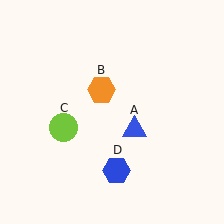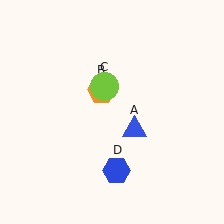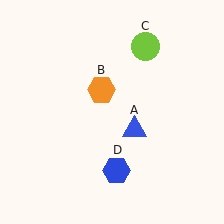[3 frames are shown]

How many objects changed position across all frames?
1 object changed position: lime circle (object C).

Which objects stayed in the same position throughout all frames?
Blue triangle (object A) and orange hexagon (object B) and blue hexagon (object D) remained stationary.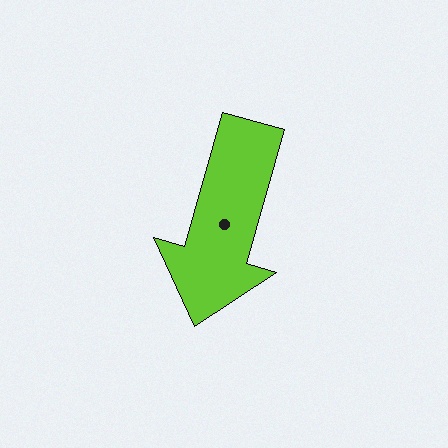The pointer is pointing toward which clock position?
Roughly 7 o'clock.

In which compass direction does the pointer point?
South.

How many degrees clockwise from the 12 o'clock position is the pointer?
Approximately 196 degrees.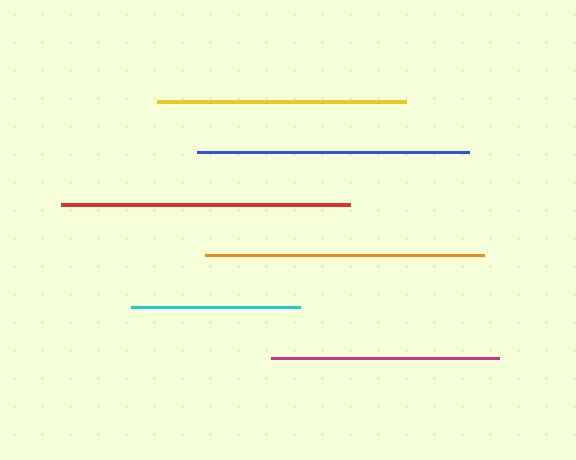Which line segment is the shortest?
The cyan line is the shortest at approximately 170 pixels.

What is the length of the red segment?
The red segment is approximately 289 pixels long.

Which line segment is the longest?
The red line is the longest at approximately 289 pixels.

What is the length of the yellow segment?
The yellow segment is approximately 250 pixels long.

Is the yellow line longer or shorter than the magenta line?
The yellow line is longer than the magenta line.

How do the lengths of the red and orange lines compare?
The red and orange lines are approximately the same length.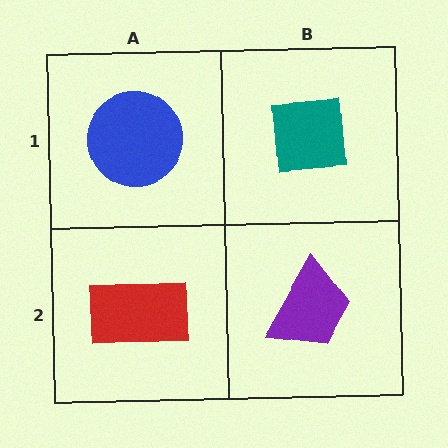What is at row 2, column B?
A purple trapezoid.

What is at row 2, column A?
A red rectangle.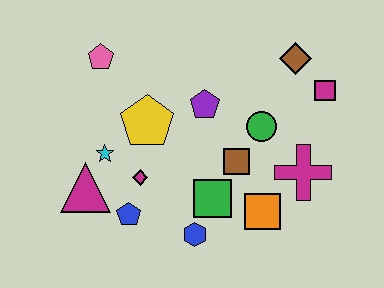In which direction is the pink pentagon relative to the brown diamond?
The pink pentagon is to the left of the brown diamond.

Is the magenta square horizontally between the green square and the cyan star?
No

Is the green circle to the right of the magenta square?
No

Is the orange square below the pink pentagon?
Yes